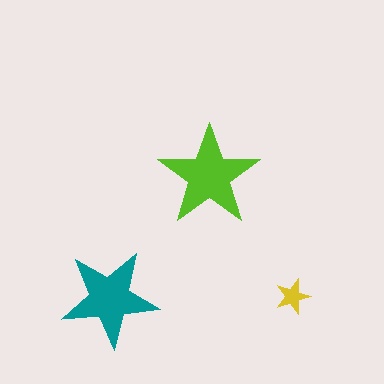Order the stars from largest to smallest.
the lime one, the teal one, the yellow one.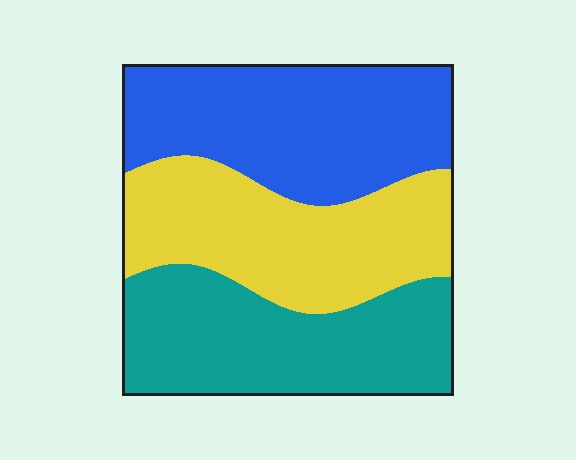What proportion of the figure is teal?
Teal covers around 35% of the figure.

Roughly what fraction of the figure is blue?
Blue covers 35% of the figure.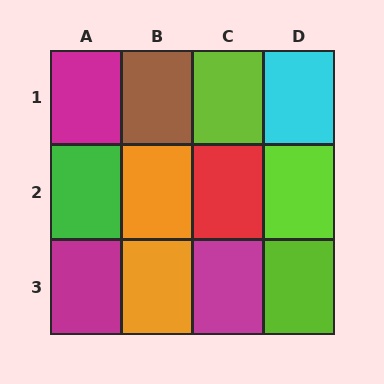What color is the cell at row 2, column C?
Red.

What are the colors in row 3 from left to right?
Magenta, orange, magenta, lime.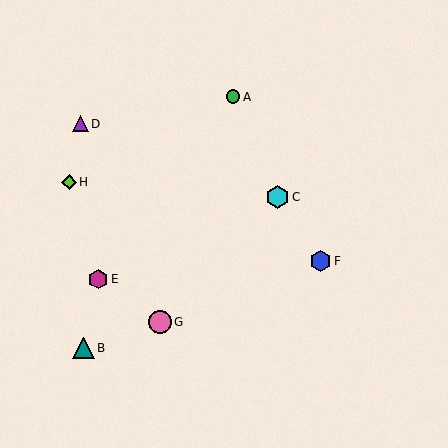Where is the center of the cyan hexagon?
The center of the cyan hexagon is at (277, 197).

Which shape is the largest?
The cyan hexagon (labeled C) is the largest.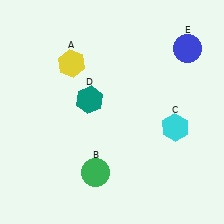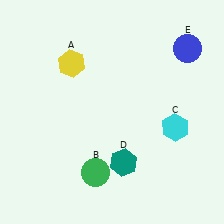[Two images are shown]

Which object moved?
The teal hexagon (D) moved down.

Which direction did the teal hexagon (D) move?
The teal hexagon (D) moved down.